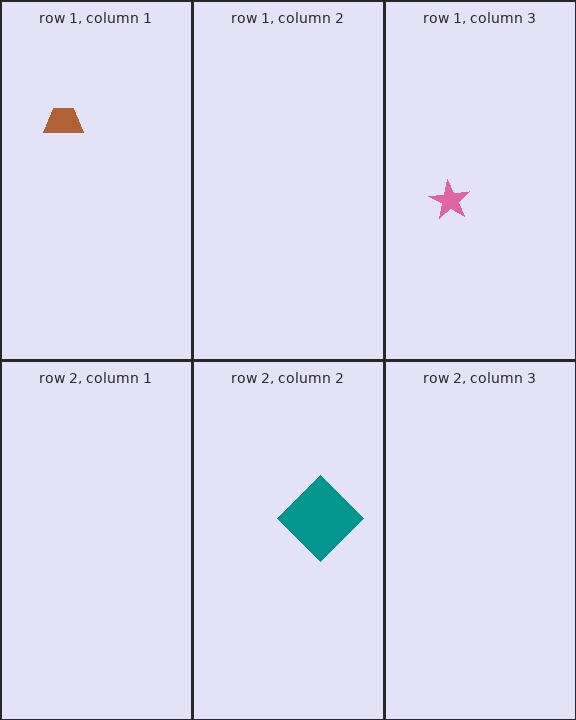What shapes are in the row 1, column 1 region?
The brown trapezoid.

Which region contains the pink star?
The row 1, column 3 region.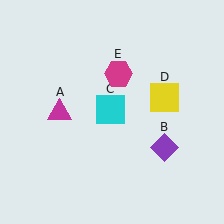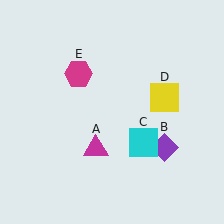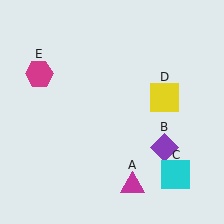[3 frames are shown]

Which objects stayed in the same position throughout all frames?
Purple diamond (object B) and yellow square (object D) remained stationary.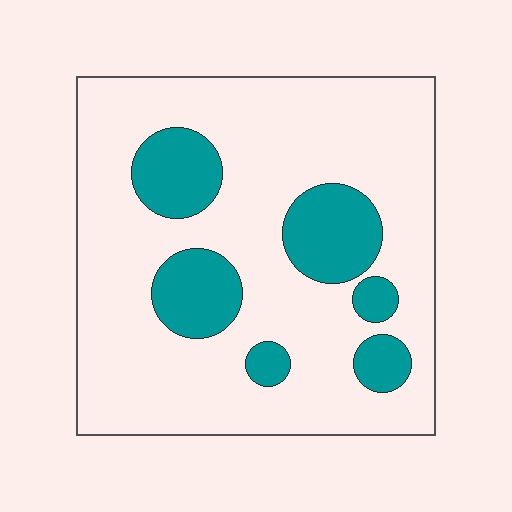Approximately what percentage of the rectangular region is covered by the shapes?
Approximately 20%.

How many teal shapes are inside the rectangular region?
6.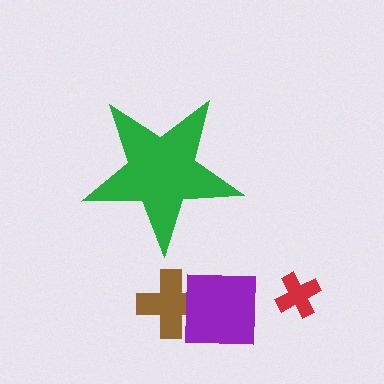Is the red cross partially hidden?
No, the red cross is fully visible.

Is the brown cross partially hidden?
No, the brown cross is fully visible.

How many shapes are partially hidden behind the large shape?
0 shapes are partially hidden.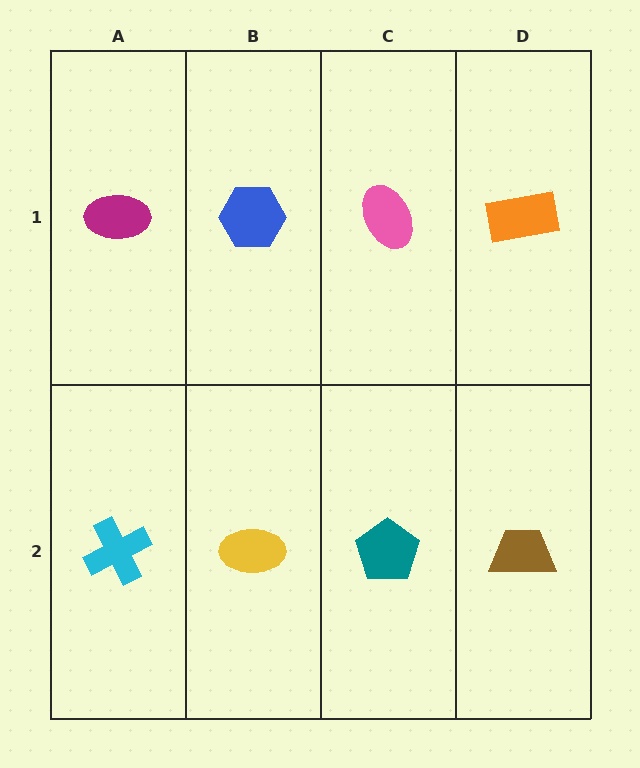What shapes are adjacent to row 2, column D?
An orange rectangle (row 1, column D), a teal pentagon (row 2, column C).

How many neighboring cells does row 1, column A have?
2.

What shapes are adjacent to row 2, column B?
A blue hexagon (row 1, column B), a cyan cross (row 2, column A), a teal pentagon (row 2, column C).